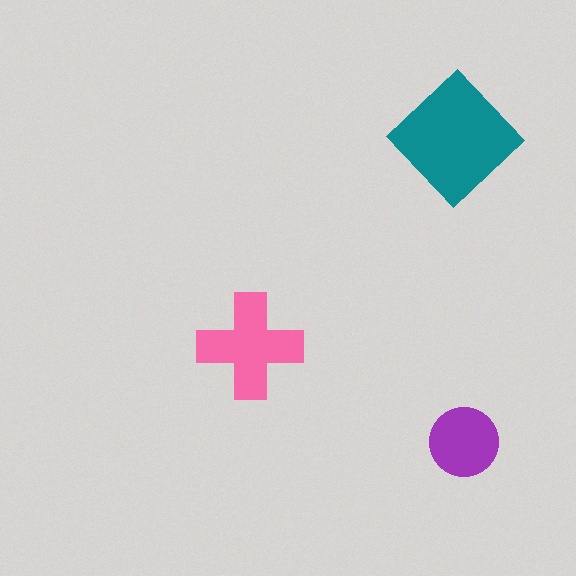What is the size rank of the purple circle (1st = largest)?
3rd.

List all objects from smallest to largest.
The purple circle, the pink cross, the teal diamond.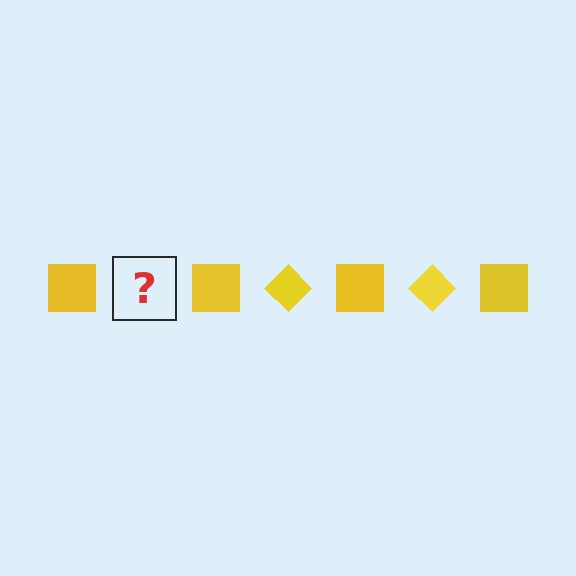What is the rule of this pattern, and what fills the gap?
The rule is that the pattern cycles through square, diamond shapes in yellow. The gap should be filled with a yellow diamond.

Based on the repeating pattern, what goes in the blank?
The blank should be a yellow diamond.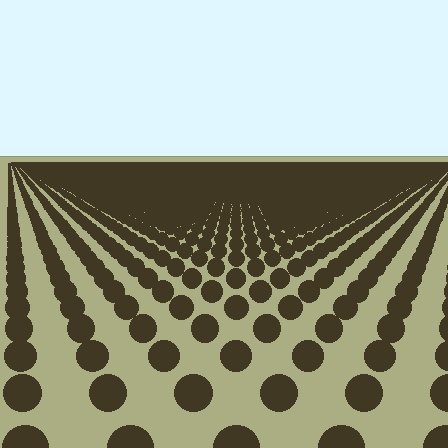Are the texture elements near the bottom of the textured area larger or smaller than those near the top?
Larger. Near the bottom, elements are closer to the viewer and appear at a bigger on-screen size.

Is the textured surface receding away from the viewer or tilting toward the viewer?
The surface is receding away from the viewer. Texture elements get smaller and denser toward the top.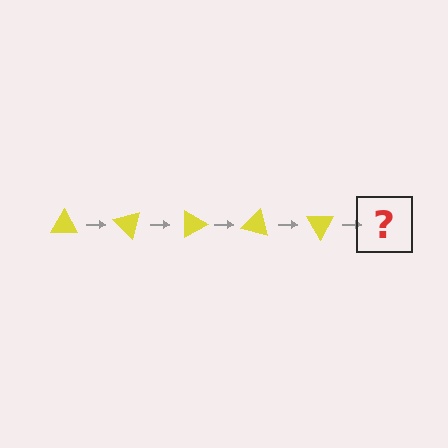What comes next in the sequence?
The next element should be a yellow triangle rotated 225 degrees.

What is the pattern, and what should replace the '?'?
The pattern is that the triangle rotates 45 degrees each step. The '?' should be a yellow triangle rotated 225 degrees.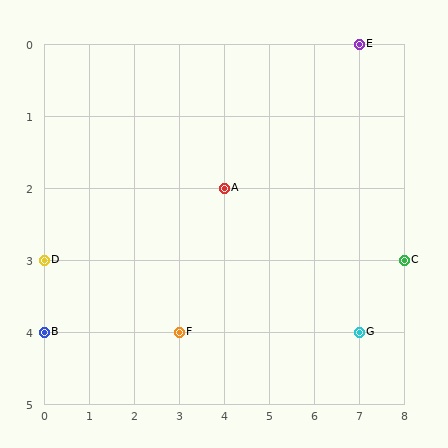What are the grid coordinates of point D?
Point D is at grid coordinates (0, 3).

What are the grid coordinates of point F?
Point F is at grid coordinates (3, 4).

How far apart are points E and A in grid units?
Points E and A are 3 columns and 2 rows apart (about 3.6 grid units diagonally).